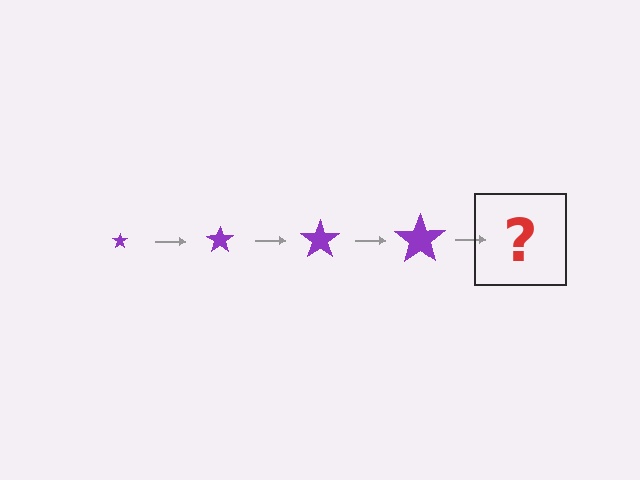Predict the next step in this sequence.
The next step is a purple star, larger than the previous one.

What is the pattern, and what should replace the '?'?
The pattern is that the star gets progressively larger each step. The '?' should be a purple star, larger than the previous one.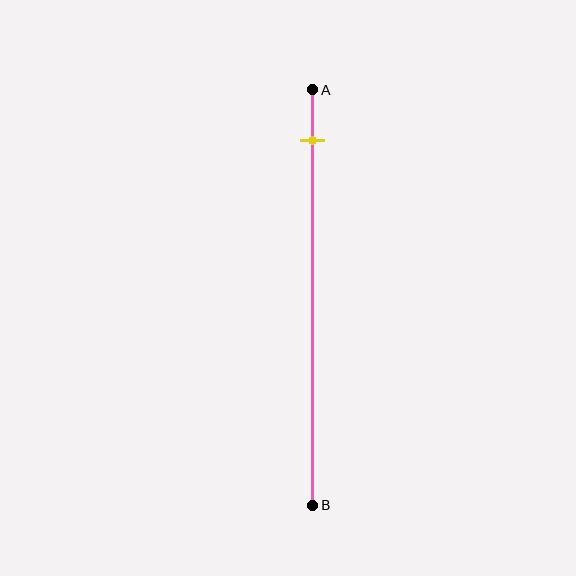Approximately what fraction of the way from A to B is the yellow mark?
The yellow mark is approximately 10% of the way from A to B.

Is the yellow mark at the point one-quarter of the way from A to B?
No, the mark is at about 10% from A, not at the 25% one-quarter point.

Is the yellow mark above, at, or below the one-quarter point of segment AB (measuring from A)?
The yellow mark is above the one-quarter point of segment AB.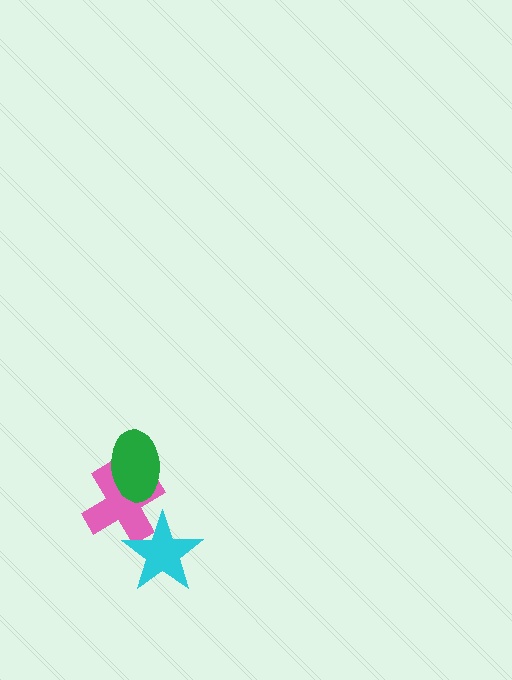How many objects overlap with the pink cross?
2 objects overlap with the pink cross.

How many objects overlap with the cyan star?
1 object overlaps with the cyan star.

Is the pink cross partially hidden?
Yes, it is partially covered by another shape.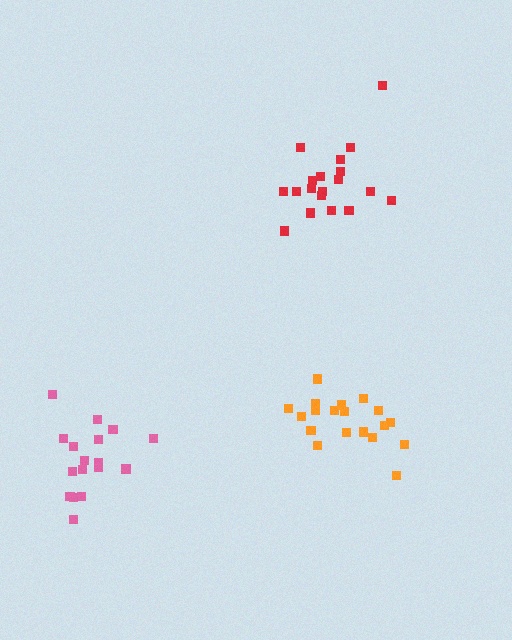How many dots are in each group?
Group 1: 19 dots, Group 2: 17 dots, Group 3: 19 dots (55 total).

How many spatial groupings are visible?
There are 3 spatial groupings.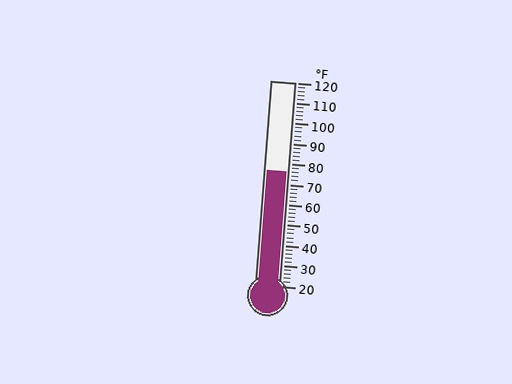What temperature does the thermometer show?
The thermometer shows approximately 76°F.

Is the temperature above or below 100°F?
The temperature is below 100°F.